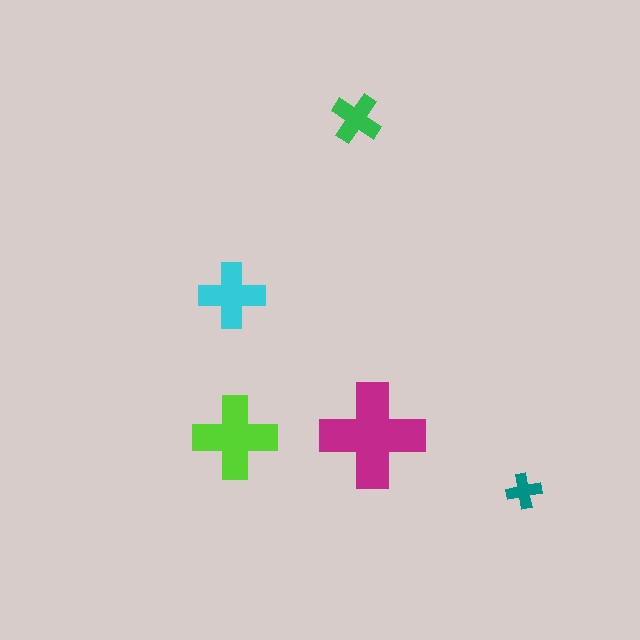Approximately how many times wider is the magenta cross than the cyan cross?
About 1.5 times wider.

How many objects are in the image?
There are 5 objects in the image.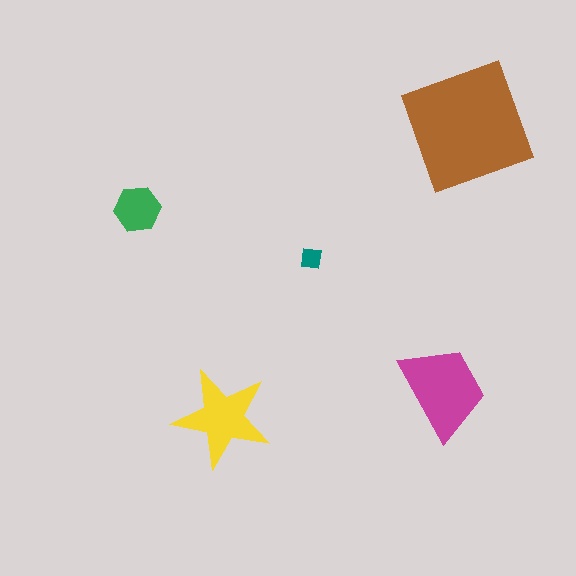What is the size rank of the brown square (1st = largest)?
1st.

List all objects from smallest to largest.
The teal square, the green hexagon, the yellow star, the magenta trapezoid, the brown square.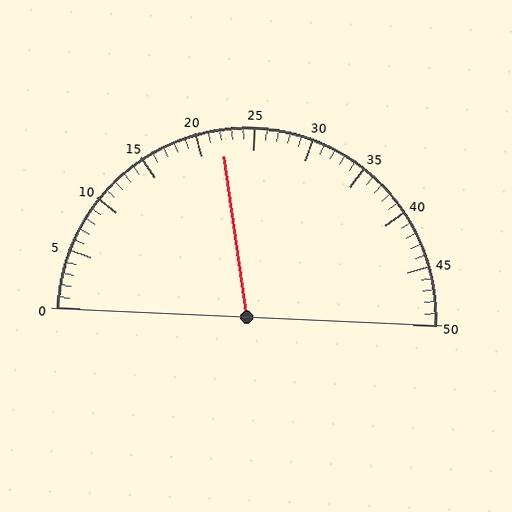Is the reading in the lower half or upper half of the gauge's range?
The reading is in the lower half of the range (0 to 50).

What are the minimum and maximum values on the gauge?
The gauge ranges from 0 to 50.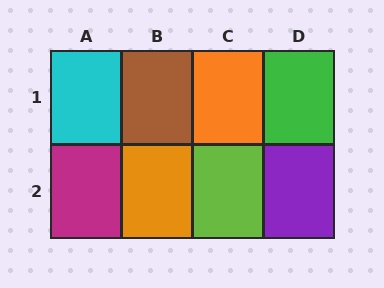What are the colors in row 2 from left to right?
Magenta, orange, lime, purple.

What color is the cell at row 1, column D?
Green.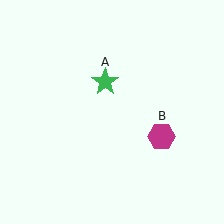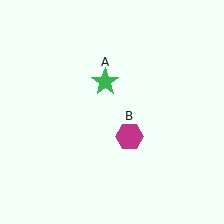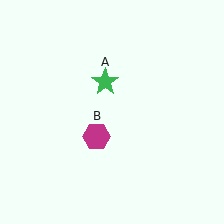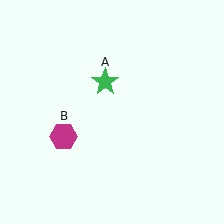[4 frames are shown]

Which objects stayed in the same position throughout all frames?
Green star (object A) remained stationary.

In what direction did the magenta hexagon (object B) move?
The magenta hexagon (object B) moved left.